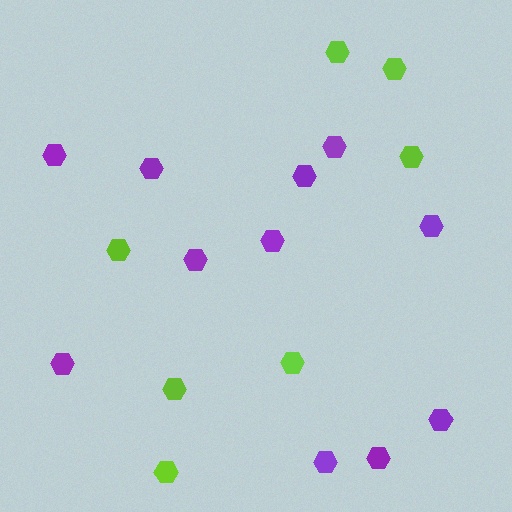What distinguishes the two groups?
There are 2 groups: one group of lime hexagons (7) and one group of purple hexagons (11).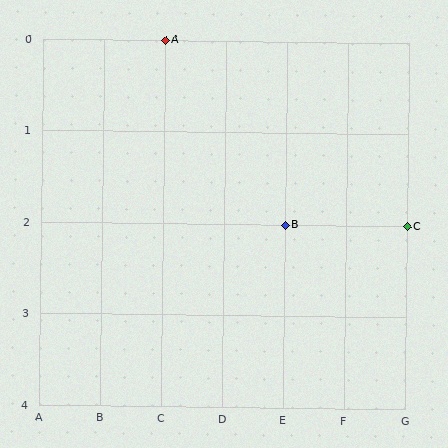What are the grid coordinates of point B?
Point B is at grid coordinates (E, 2).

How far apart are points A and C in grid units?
Points A and C are 4 columns and 2 rows apart (about 4.5 grid units diagonally).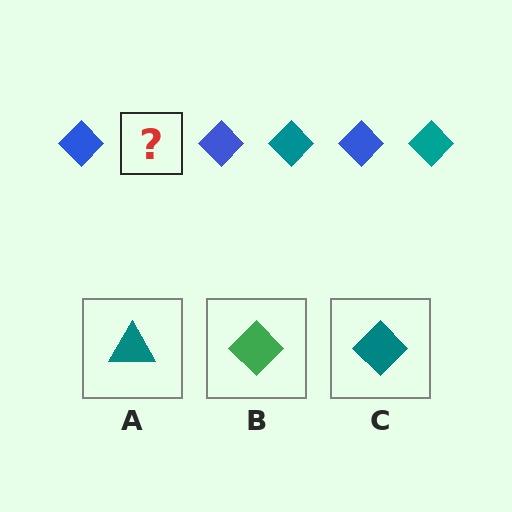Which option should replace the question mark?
Option C.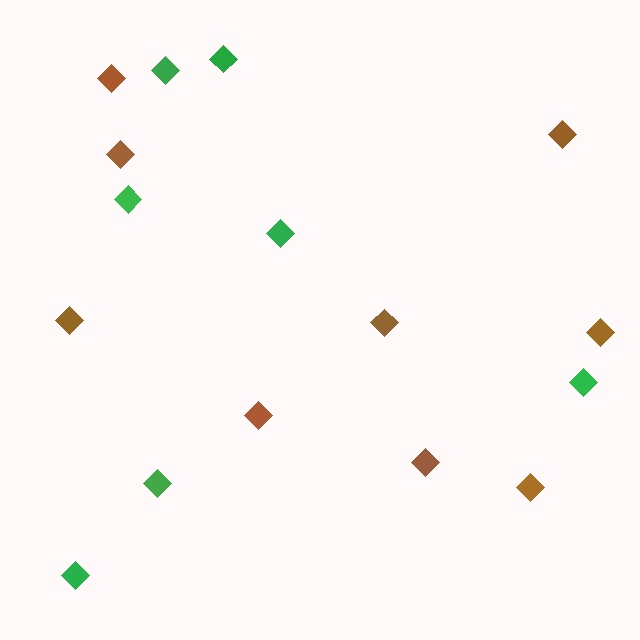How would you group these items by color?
There are 2 groups: one group of green diamonds (7) and one group of brown diamonds (9).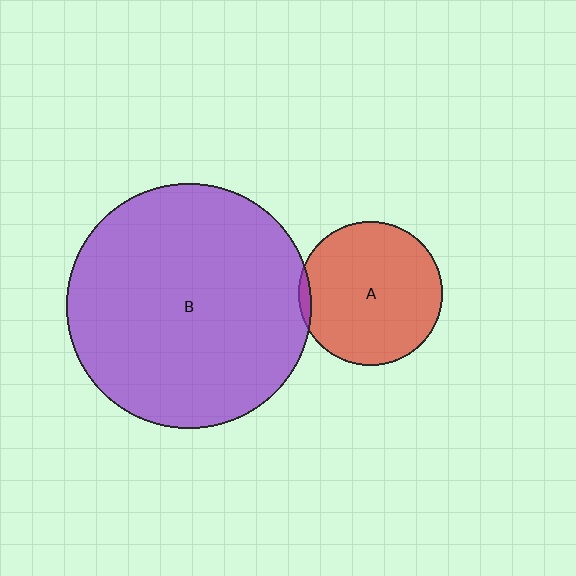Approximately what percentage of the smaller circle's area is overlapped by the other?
Approximately 5%.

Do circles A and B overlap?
Yes.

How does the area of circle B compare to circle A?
Approximately 2.9 times.